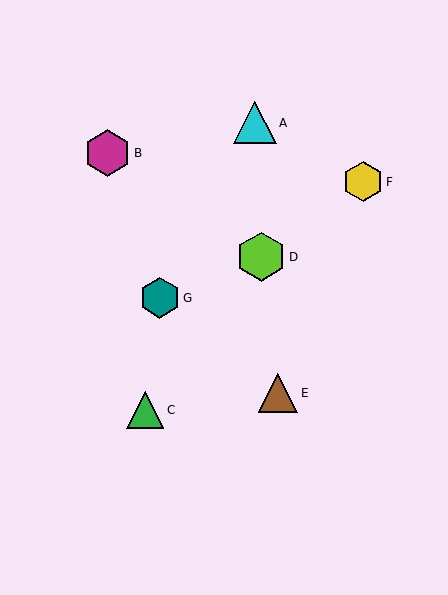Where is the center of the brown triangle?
The center of the brown triangle is at (278, 393).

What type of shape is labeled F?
Shape F is a yellow hexagon.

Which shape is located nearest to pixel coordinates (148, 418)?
The green triangle (labeled C) at (145, 410) is nearest to that location.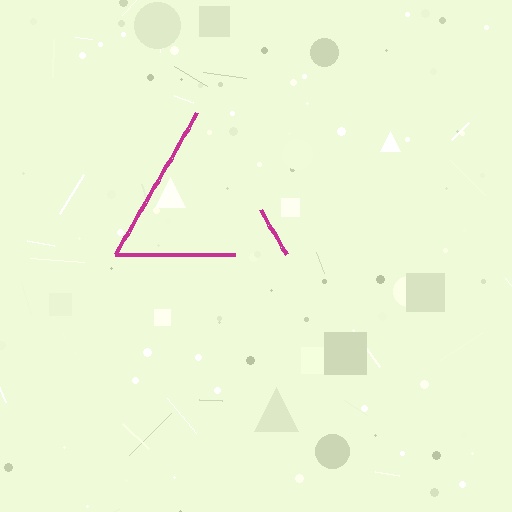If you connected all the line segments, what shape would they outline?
They would outline a triangle.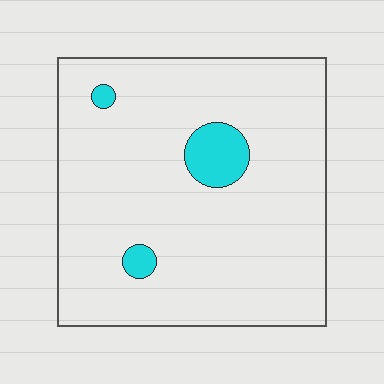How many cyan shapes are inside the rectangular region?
3.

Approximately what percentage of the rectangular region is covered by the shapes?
Approximately 5%.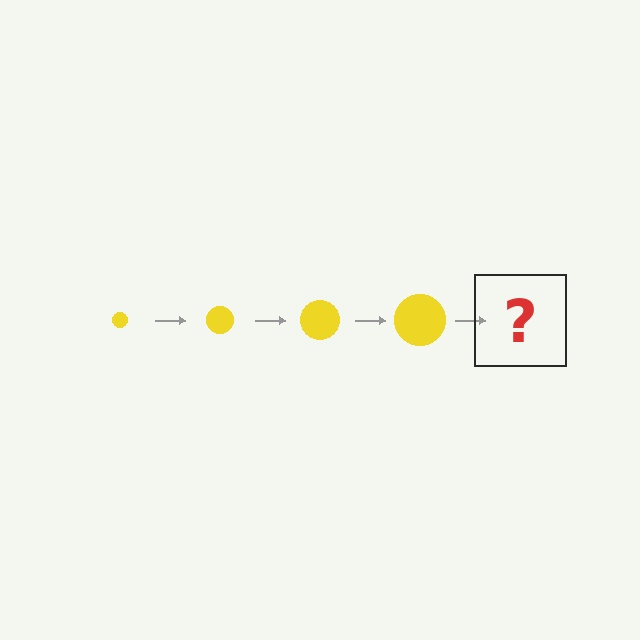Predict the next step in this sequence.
The next step is a yellow circle, larger than the previous one.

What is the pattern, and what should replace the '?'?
The pattern is that the circle gets progressively larger each step. The '?' should be a yellow circle, larger than the previous one.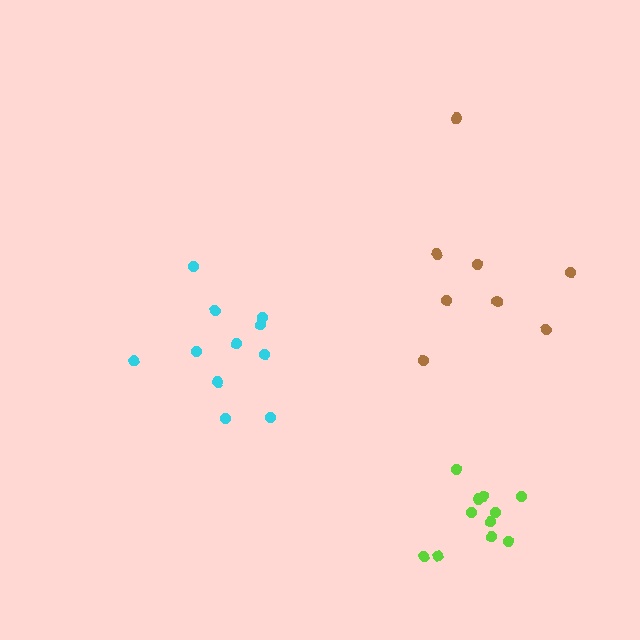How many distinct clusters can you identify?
There are 3 distinct clusters.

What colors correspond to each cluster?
The clusters are colored: brown, cyan, lime.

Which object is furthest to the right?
The lime cluster is rightmost.